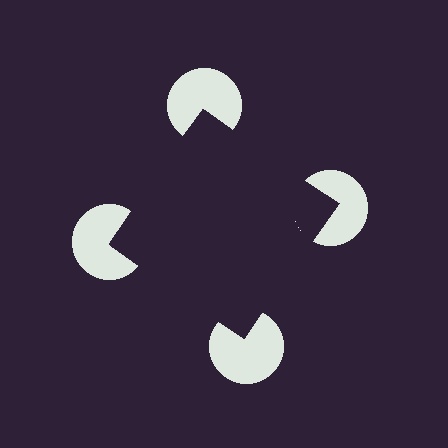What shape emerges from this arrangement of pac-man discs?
An illusory square — its edges are inferred from the aligned wedge cuts in the pac-man discs, not physically drawn.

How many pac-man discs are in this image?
There are 4 — one at each vertex of the illusory square.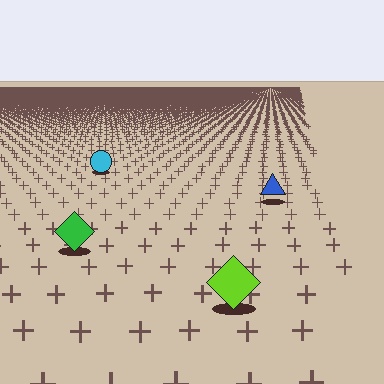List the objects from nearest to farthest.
From nearest to farthest: the lime diamond, the green diamond, the blue triangle, the cyan circle.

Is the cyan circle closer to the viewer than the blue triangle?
No. The blue triangle is closer — you can tell from the texture gradient: the ground texture is coarser near it.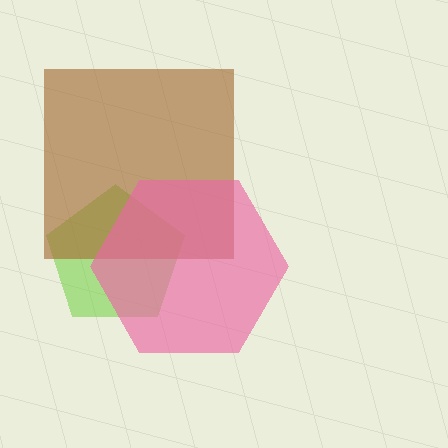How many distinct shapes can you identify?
There are 3 distinct shapes: a lime pentagon, a brown square, a pink hexagon.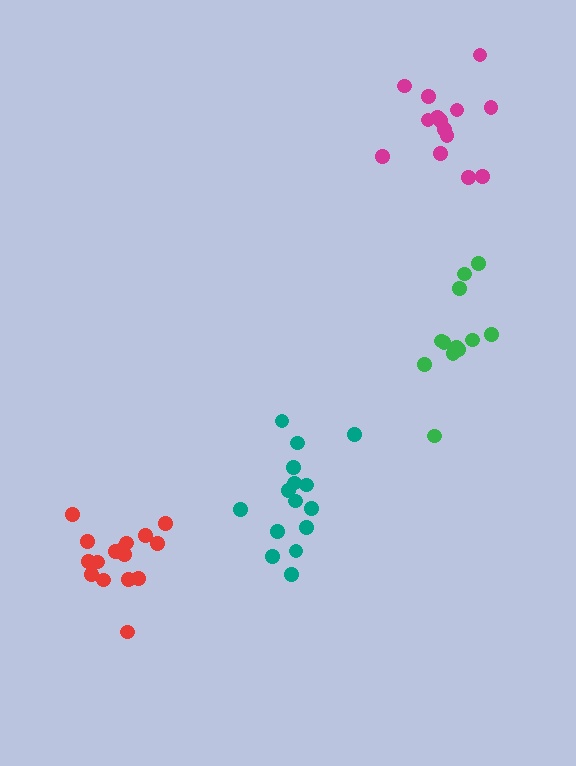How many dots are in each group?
Group 1: 15 dots, Group 2: 12 dots, Group 3: 16 dots, Group 4: 14 dots (57 total).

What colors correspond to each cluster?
The clusters are colored: teal, green, red, magenta.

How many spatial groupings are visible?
There are 4 spatial groupings.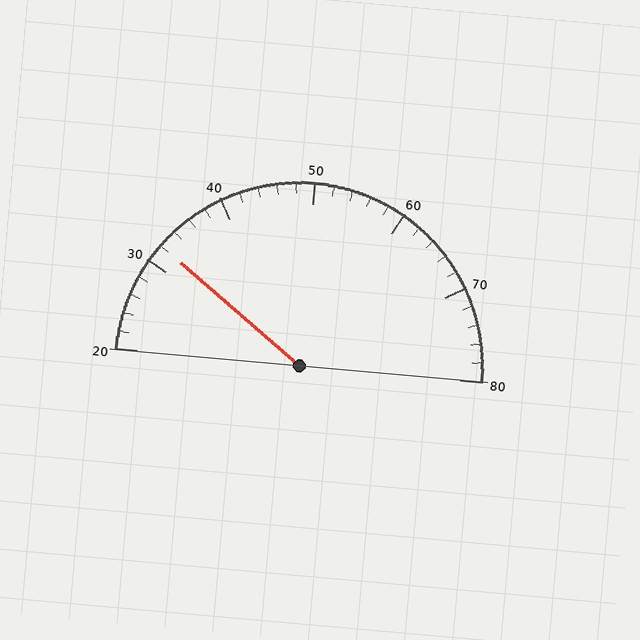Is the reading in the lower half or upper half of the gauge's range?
The reading is in the lower half of the range (20 to 80).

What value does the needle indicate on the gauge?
The needle indicates approximately 32.